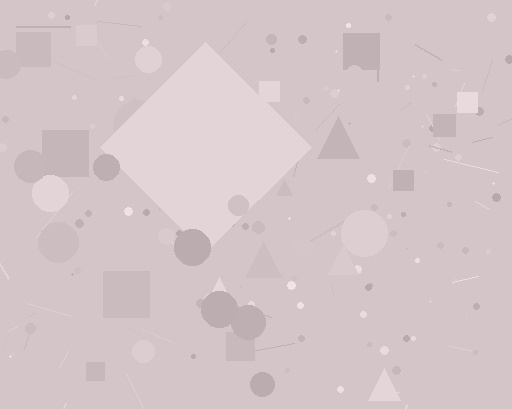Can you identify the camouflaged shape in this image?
The camouflaged shape is a diamond.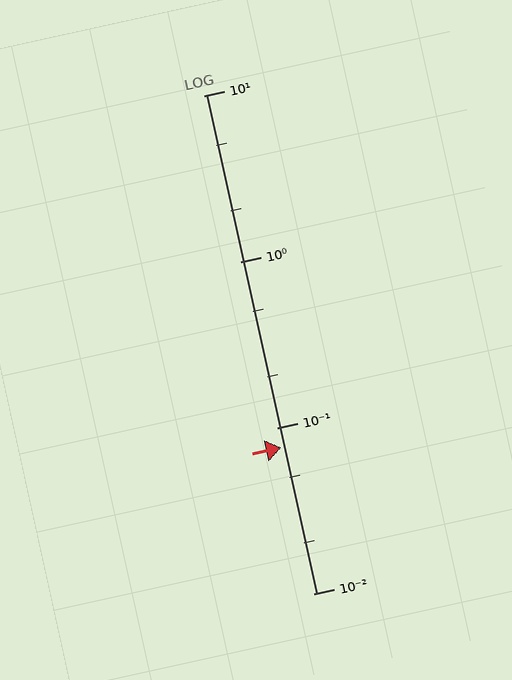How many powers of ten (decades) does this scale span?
The scale spans 3 decades, from 0.01 to 10.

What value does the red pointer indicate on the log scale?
The pointer indicates approximately 0.076.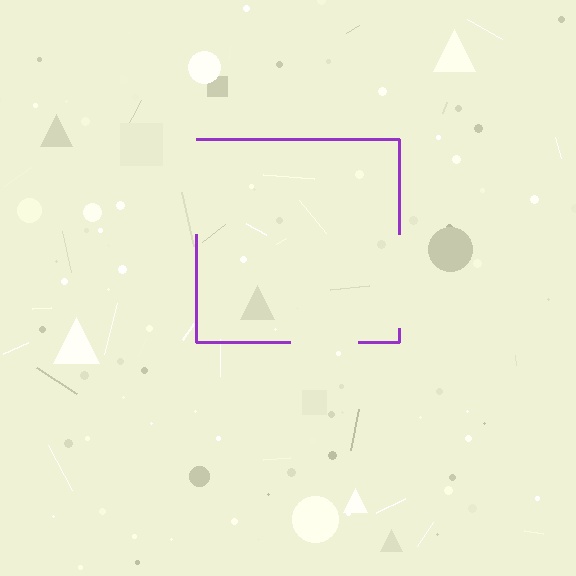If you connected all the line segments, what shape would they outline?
They would outline a square.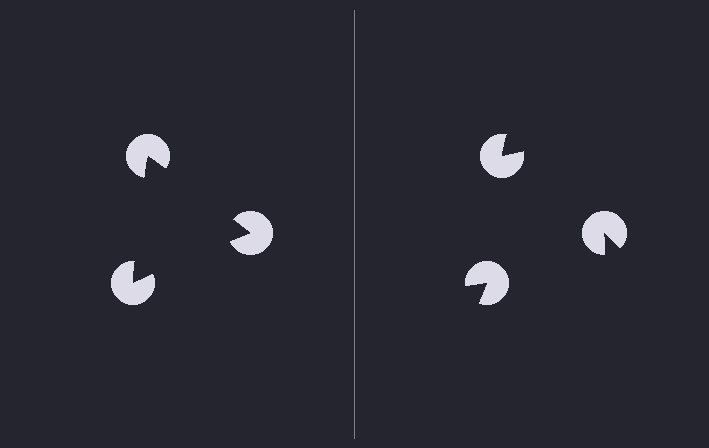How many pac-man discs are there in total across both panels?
6 — 3 on each side.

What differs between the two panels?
The pac-man discs are positioned identically on both sides; only the wedge orientations differ. On the left they align to a triangle; on the right they are misaligned.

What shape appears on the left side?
An illusory triangle.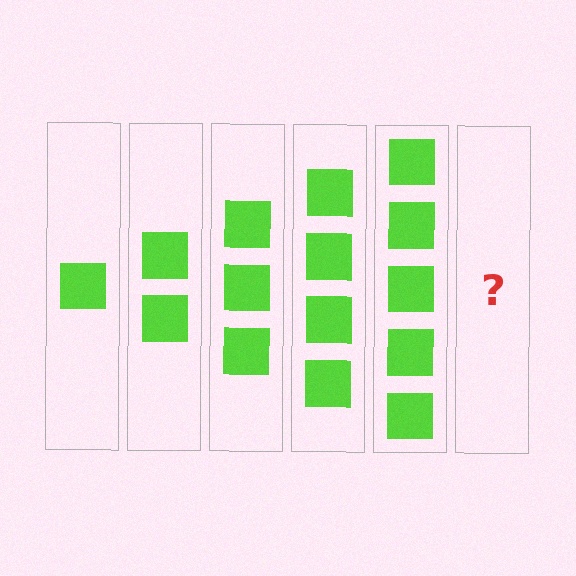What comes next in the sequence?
The next element should be 6 squares.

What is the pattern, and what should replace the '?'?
The pattern is that each step adds one more square. The '?' should be 6 squares.